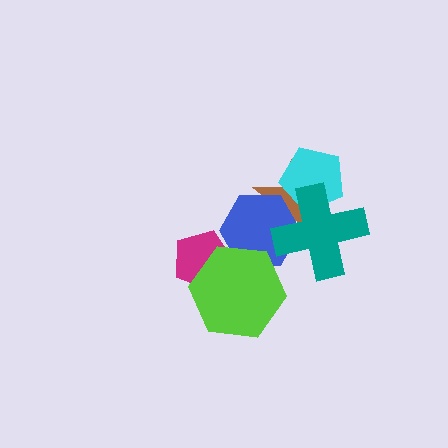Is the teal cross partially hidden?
No, no other shape covers it.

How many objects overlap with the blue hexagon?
3 objects overlap with the blue hexagon.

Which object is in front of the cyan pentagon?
The teal cross is in front of the cyan pentagon.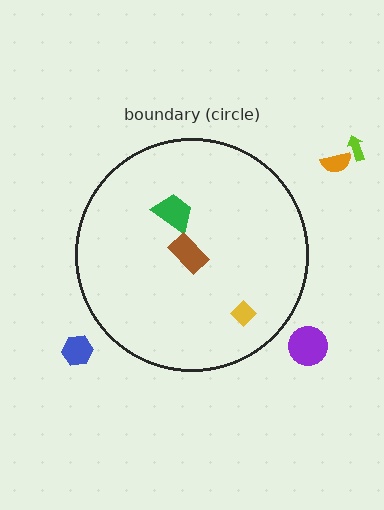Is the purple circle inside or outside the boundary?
Outside.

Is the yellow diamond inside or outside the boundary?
Inside.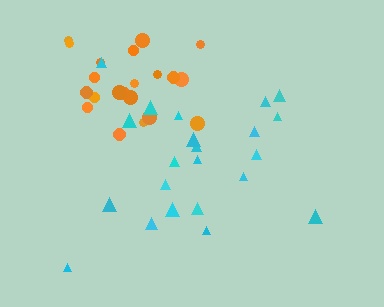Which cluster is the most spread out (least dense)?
Cyan.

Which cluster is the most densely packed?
Orange.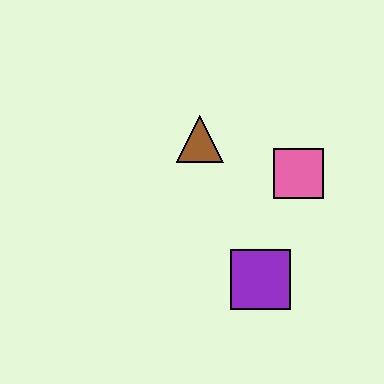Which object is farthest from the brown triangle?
The purple square is farthest from the brown triangle.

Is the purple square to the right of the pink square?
No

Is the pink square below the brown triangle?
Yes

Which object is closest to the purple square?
The pink square is closest to the purple square.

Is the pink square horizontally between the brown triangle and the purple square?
No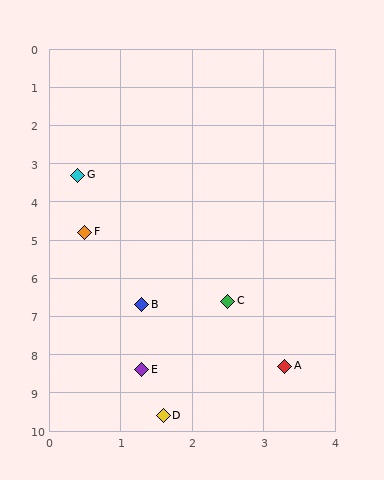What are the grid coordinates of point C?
Point C is at approximately (2.5, 6.6).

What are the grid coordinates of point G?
Point G is at approximately (0.4, 3.3).